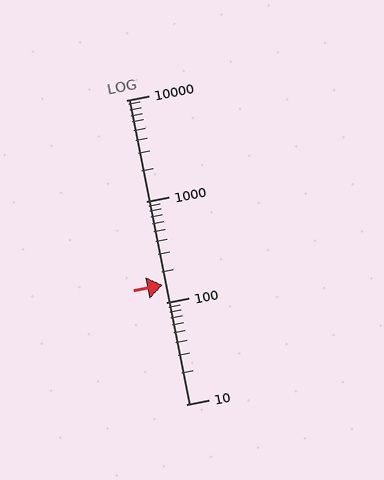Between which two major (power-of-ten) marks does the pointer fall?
The pointer is between 100 and 1000.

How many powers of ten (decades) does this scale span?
The scale spans 3 decades, from 10 to 10000.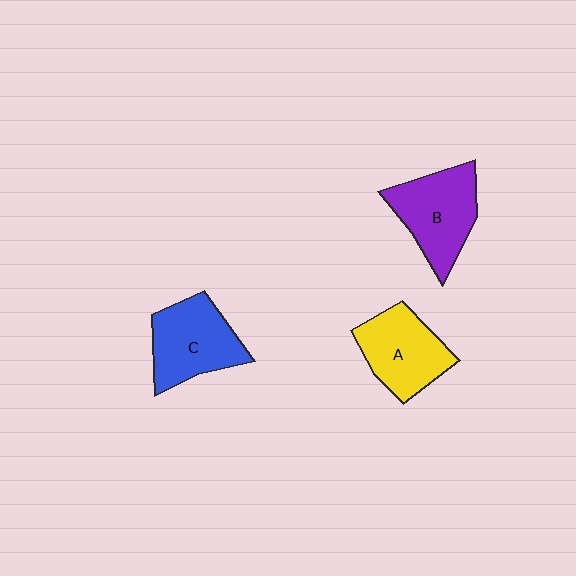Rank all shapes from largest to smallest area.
From largest to smallest: B (purple), C (blue), A (yellow).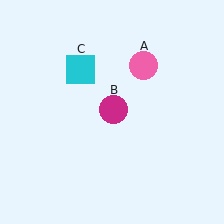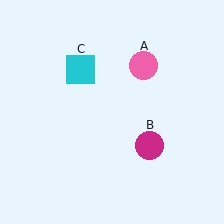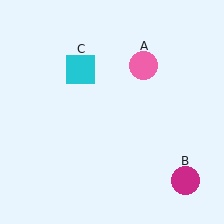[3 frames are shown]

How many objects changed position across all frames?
1 object changed position: magenta circle (object B).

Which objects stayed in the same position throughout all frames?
Pink circle (object A) and cyan square (object C) remained stationary.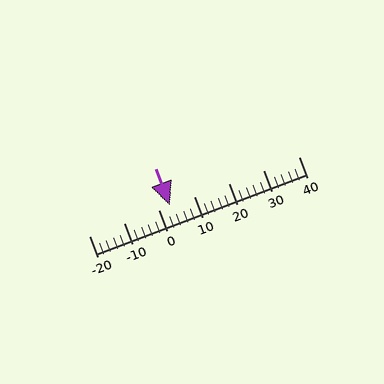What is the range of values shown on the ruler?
The ruler shows values from -20 to 40.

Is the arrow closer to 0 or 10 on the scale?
The arrow is closer to 0.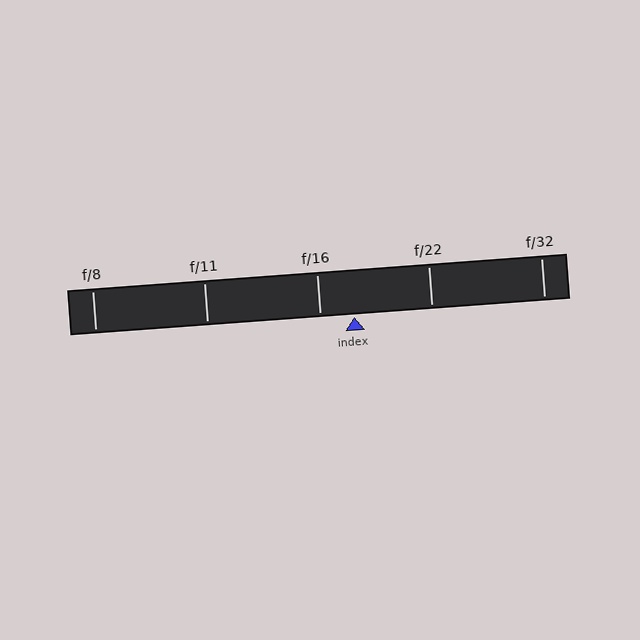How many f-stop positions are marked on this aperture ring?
There are 5 f-stop positions marked.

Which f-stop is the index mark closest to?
The index mark is closest to f/16.